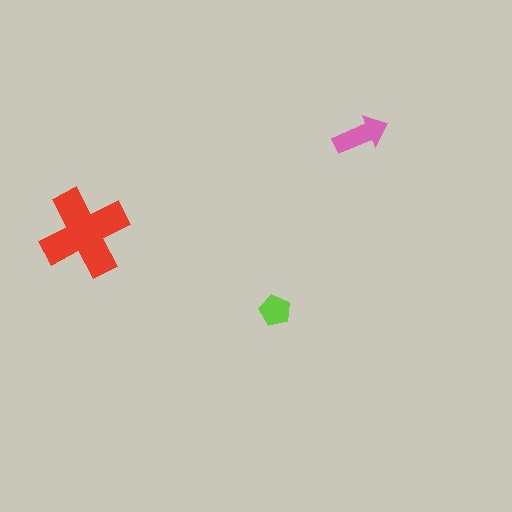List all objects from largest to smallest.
The red cross, the pink arrow, the lime pentagon.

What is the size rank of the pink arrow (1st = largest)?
2nd.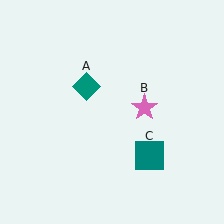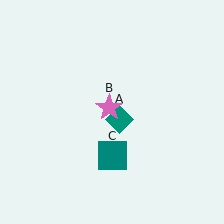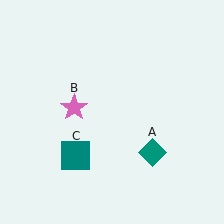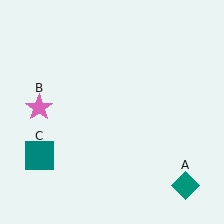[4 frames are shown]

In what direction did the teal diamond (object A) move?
The teal diamond (object A) moved down and to the right.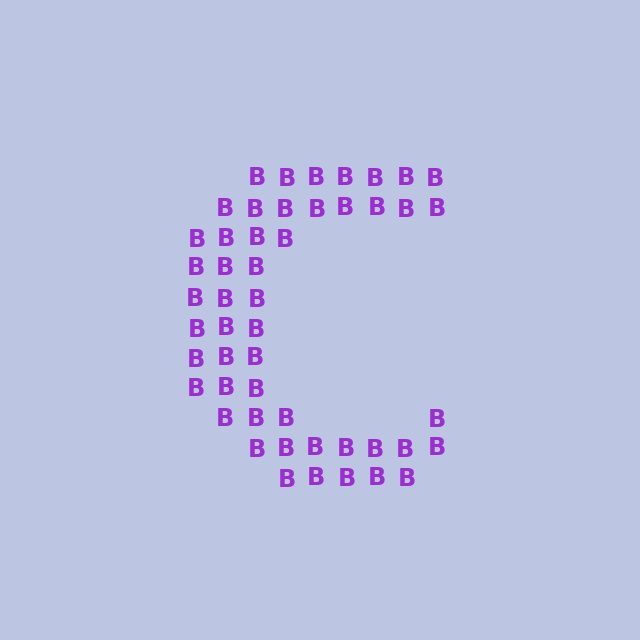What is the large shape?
The large shape is the letter C.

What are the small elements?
The small elements are letter B's.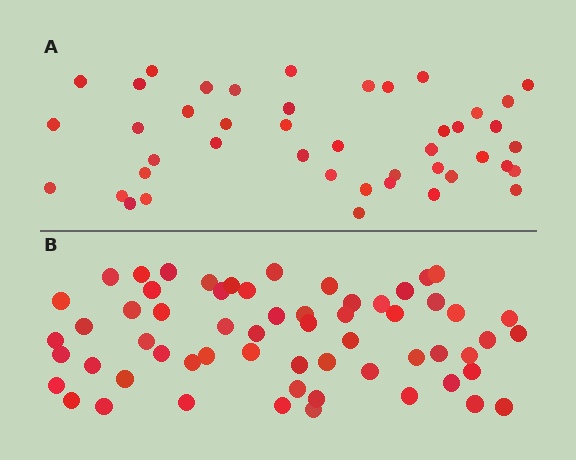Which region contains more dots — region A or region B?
Region B (the bottom region) has more dots.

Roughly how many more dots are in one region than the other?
Region B has approximately 15 more dots than region A.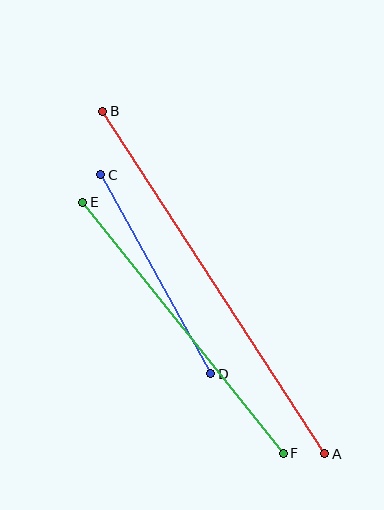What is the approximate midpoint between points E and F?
The midpoint is at approximately (183, 328) pixels.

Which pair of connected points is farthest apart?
Points A and B are farthest apart.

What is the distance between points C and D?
The distance is approximately 227 pixels.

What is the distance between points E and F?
The distance is approximately 321 pixels.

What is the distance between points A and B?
The distance is approximately 408 pixels.